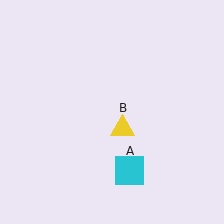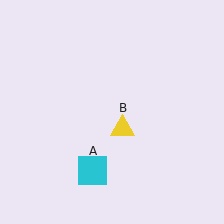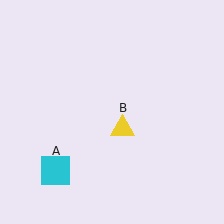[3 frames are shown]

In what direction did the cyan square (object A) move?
The cyan square (object A) moved left.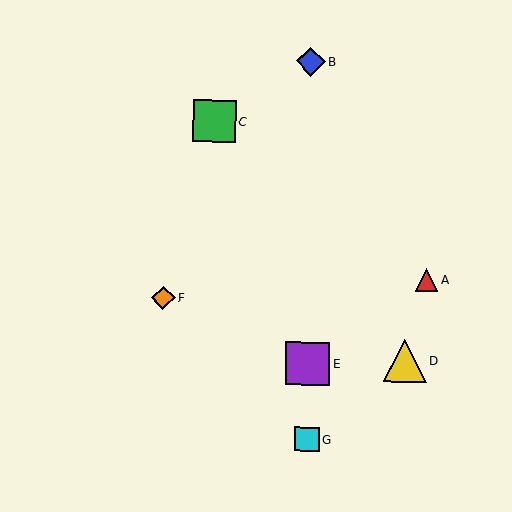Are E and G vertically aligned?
Yes, both are at x≈308.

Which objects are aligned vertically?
Objects B, E, G are aligned vertically.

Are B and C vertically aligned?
No, B is at x≈311 and C is at x≈214.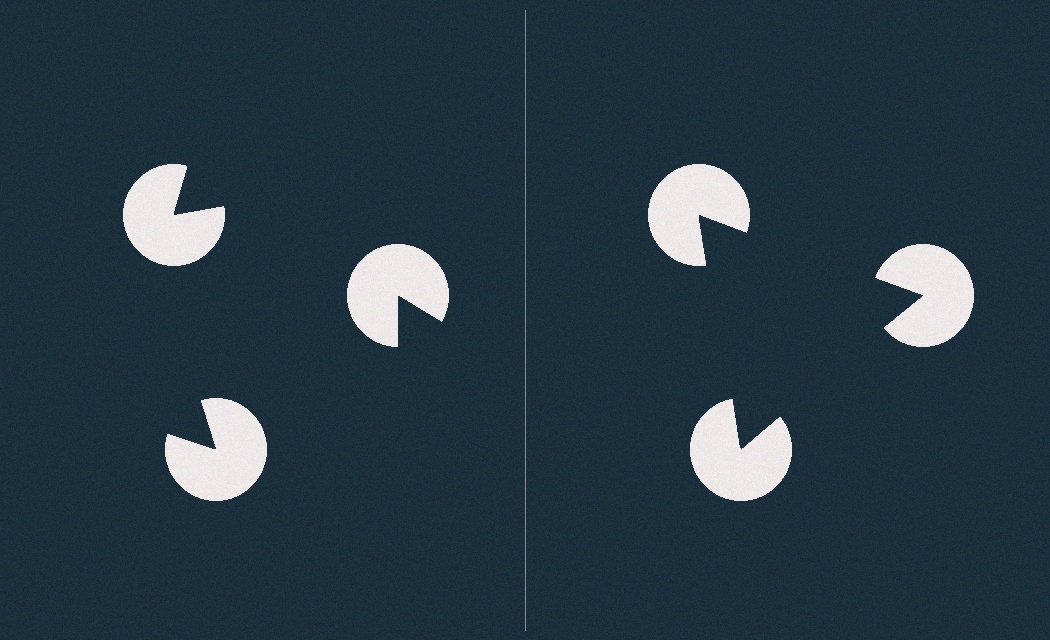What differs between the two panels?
The pac-man discs are positioned identically on both sides; only the wedge orientations differ. On the right they align to a triangle; on the left they are misaligned.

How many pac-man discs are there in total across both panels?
6 — 3 on each side.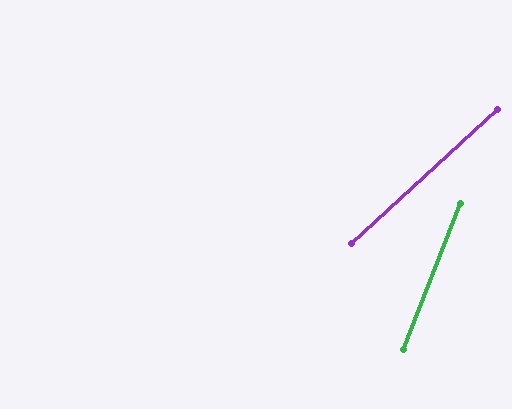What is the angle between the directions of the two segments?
Approximately 27 degrees.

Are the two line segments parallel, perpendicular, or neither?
Neither parallel nor perpendicular — they differ by about 27°.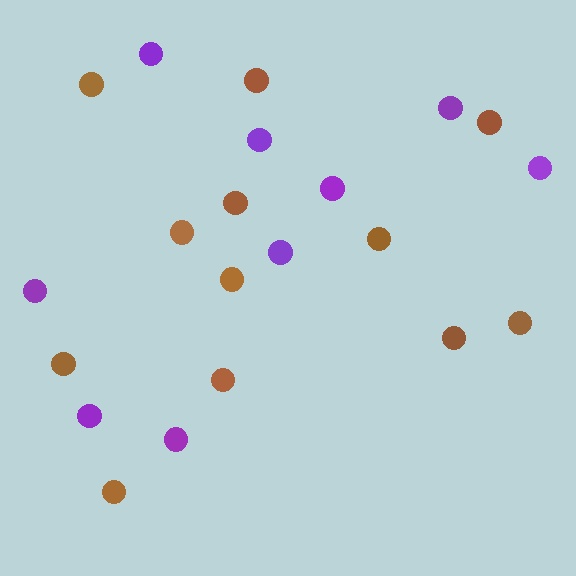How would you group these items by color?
There are 2 groups: one group of brown circles (12) and one group of purple circles (9).